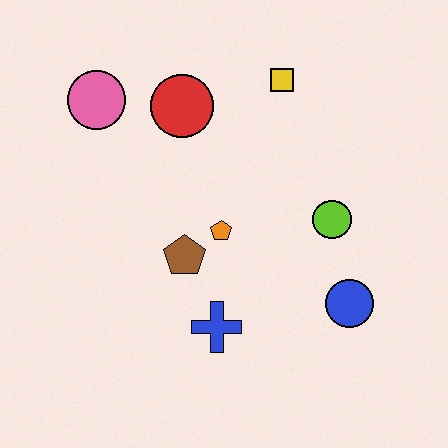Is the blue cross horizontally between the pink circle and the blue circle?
Yes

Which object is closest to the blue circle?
The lime circle is closest to the blue circle.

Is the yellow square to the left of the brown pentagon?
No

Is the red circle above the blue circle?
Yes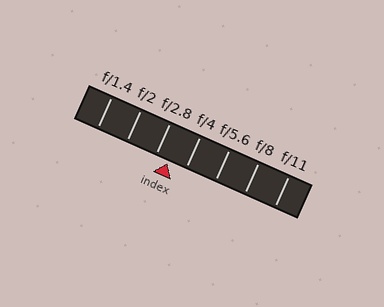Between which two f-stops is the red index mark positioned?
The index mark is between f/2.8 and f/4.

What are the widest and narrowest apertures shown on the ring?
The widest aperture shown is f/1.4 and the narrowest is f/11.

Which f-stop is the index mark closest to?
The index mark is closest to f/2.8.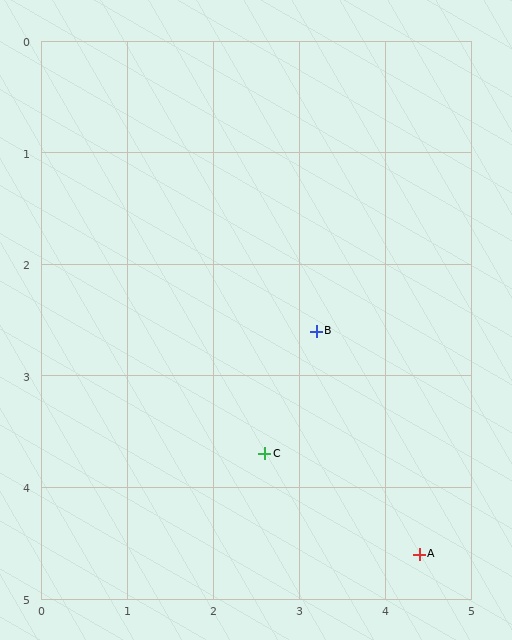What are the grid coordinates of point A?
Point A is at approximately (4.4, 4.6).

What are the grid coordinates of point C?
Point C is at approximately (2.6, 3.7).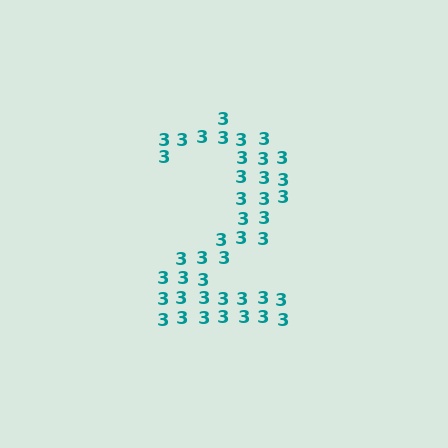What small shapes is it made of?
It is made of small digit 3's.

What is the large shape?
The large shape is the digit 2.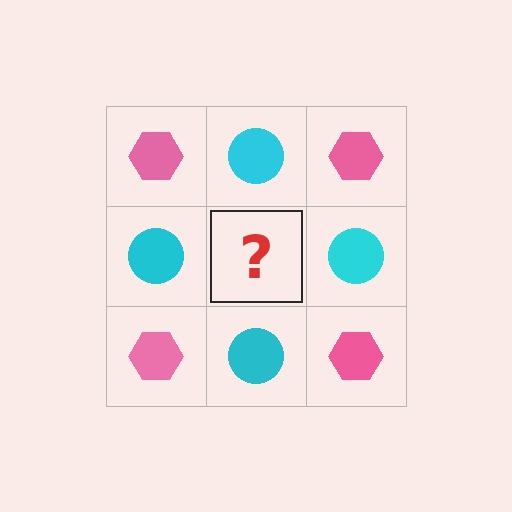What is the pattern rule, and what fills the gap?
The rule is that it alternates pink hexagon and cyan circle in a checkerboard pattern. The gap should be filled with a pink hexagon.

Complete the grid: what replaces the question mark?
The question mark should be replaced with a pink hexagon.